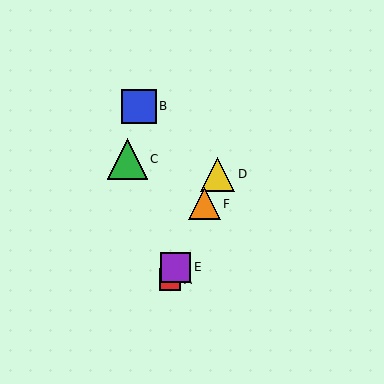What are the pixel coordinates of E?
Object E is at (176, 267).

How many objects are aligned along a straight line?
4 objects (A, D, E, F) are aligned along a straight line.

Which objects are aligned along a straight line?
Objects A, D, E, F are aligned along a straight line.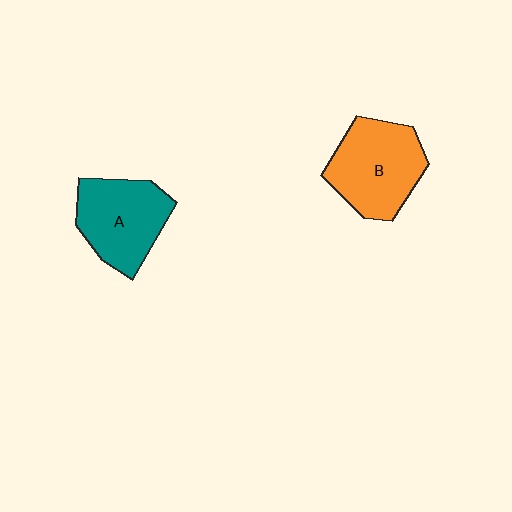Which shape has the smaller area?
Shape A (teal).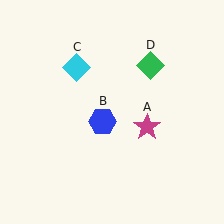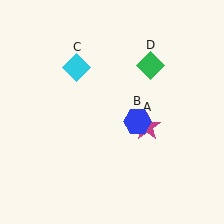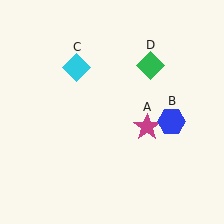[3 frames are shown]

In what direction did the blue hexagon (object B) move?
The blue hexagon (object B) moved right.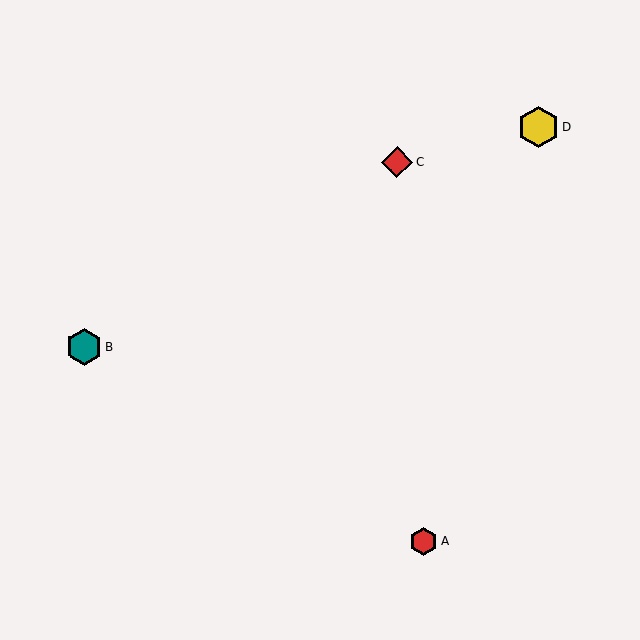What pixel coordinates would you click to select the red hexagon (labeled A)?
Click at (423, 541) to select the red hexagon A.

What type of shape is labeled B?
Shape B is a teal hexagon.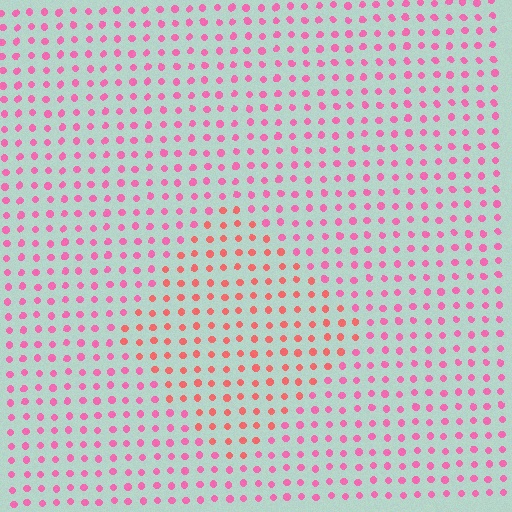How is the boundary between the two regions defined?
The boundary is defined purely by a slight shift in hue (about 31 degrees). Spacing, size, and orientation are identical on both sides.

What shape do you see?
I see a diamond.